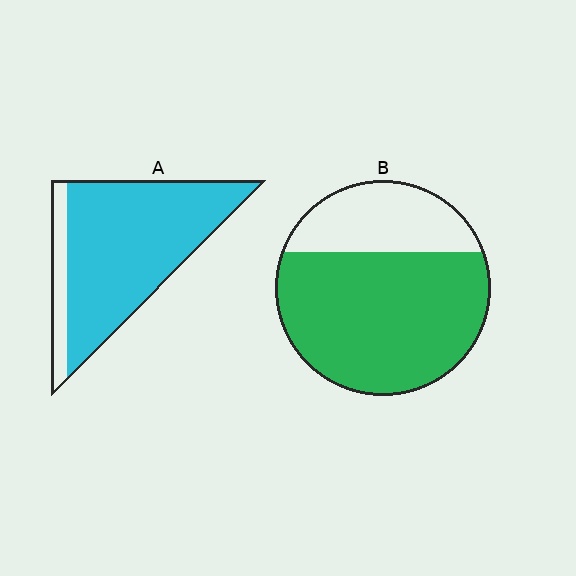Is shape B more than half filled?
Yes.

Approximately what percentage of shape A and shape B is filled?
A is approximately 85% and B is approximately 70%.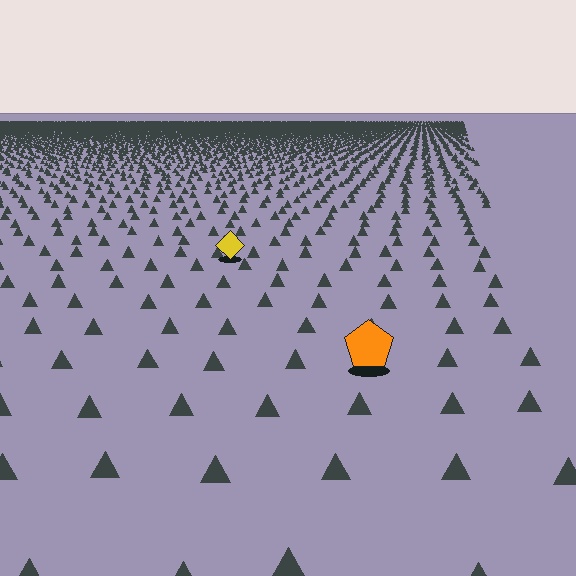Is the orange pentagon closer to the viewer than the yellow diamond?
Yes. The orange pentagon is closer — you can tell from the texture gradient: the ground texture is coarser near it.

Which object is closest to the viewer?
The orange pentagon is closest. The texture marks near it are larger and more spread out.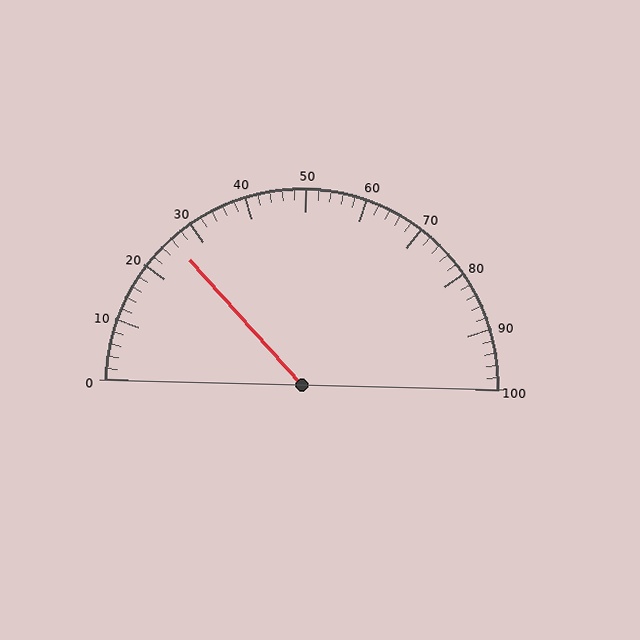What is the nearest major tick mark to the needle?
The nearest major tick mark is 30.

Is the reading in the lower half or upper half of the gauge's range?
The reading is in the lower half of the range (0 to 100).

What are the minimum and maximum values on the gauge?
The gauge ranges from 0 to 100.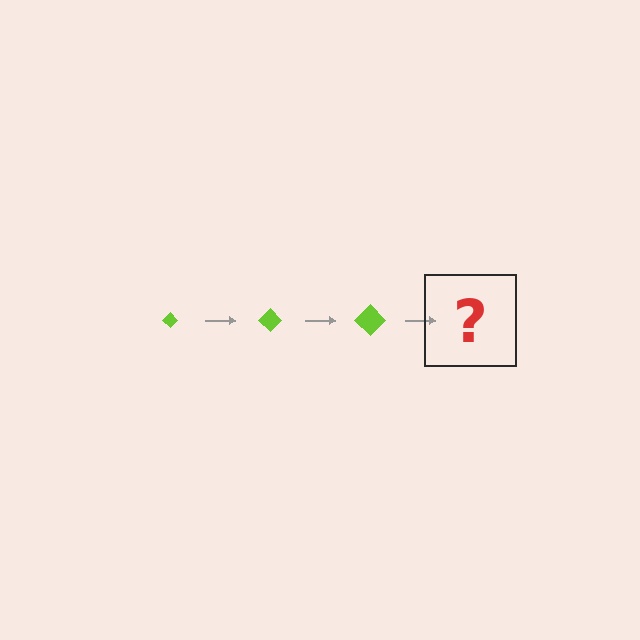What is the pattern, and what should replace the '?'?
The pattern is that the diamond gets progressively larger each step. The '?' should be a lime diamond, larger than the previous one.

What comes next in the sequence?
The next element should be a lime diamond, larger than the previous one.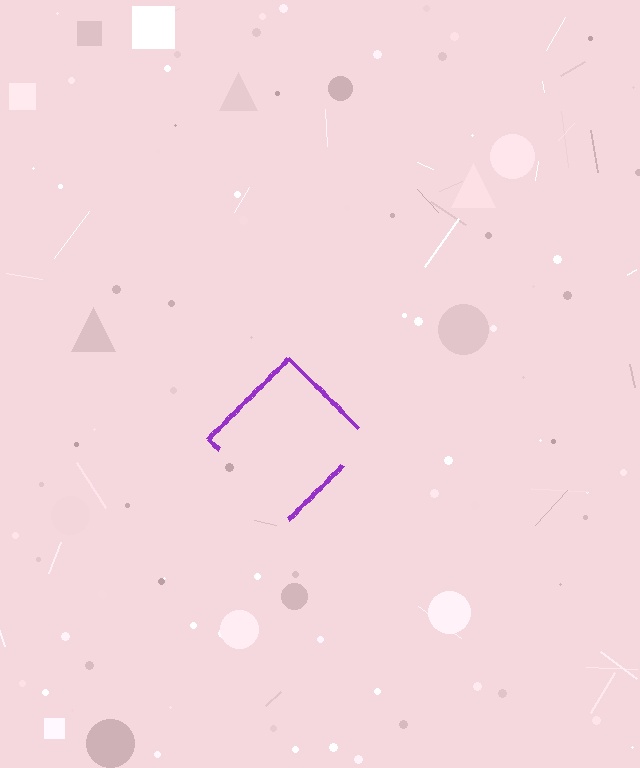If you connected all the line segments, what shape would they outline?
They would outline a diamond.